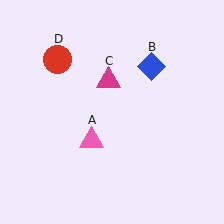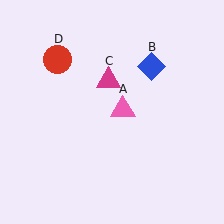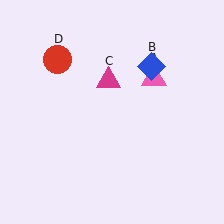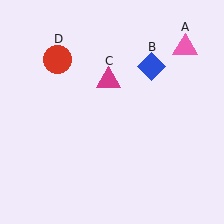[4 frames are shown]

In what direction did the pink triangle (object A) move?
The pink triangle (object A) moved up and to the right.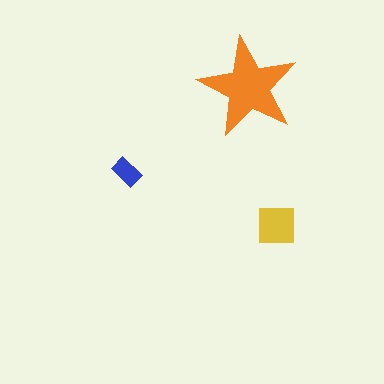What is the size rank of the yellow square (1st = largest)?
2nd.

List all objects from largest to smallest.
The orange star, the yellow square, the blue rectangle.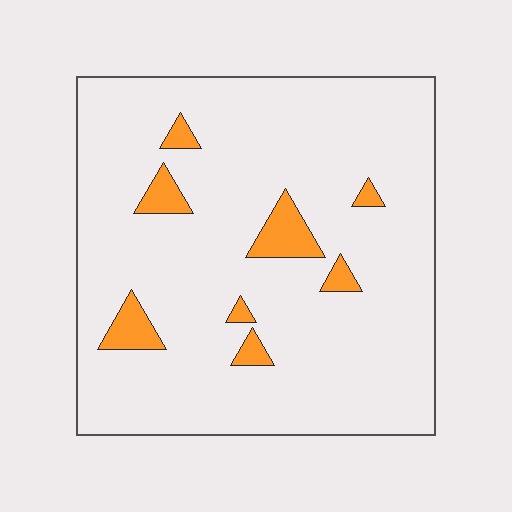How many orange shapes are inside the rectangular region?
8.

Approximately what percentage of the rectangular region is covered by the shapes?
Approximately 10%.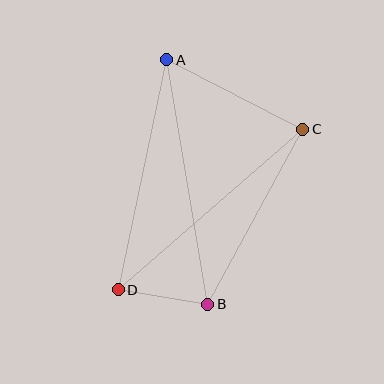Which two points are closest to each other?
Points B and D are closest to each other.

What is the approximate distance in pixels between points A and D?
The distance between A and D is approximately 235 pixels.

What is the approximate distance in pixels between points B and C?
The distance between B and C is approximately 199 pixels.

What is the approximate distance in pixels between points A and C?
The distance between A and C is approximately 153 pixels.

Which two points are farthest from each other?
Points A and B are farthest from each other.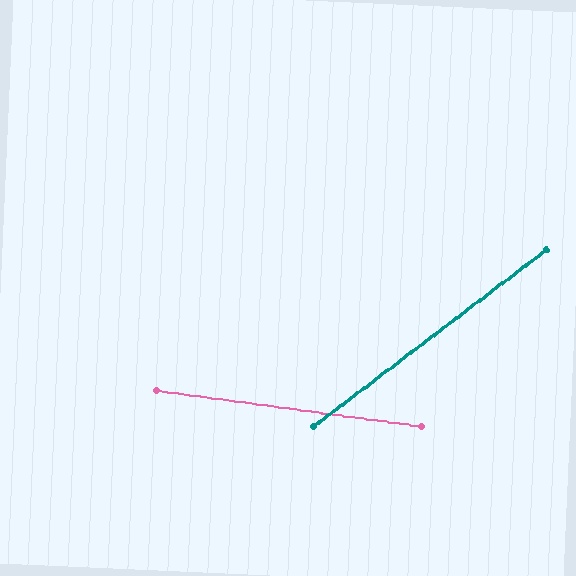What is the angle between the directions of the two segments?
Approximately 45 degrees.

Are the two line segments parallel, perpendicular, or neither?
Neither parallel nor perpendicular — they differ by about 45°.